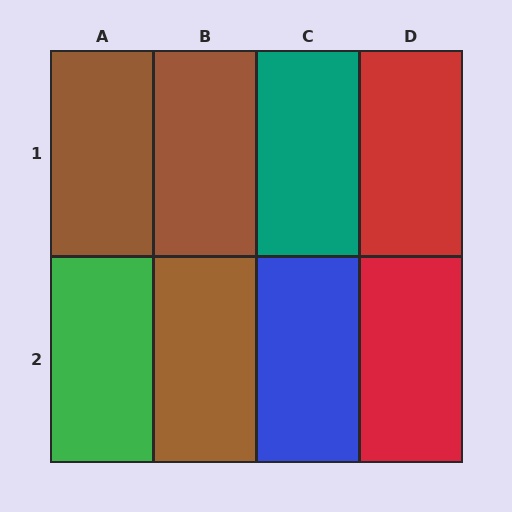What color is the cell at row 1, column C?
Teal.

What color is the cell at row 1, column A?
Brown.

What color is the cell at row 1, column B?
Brown.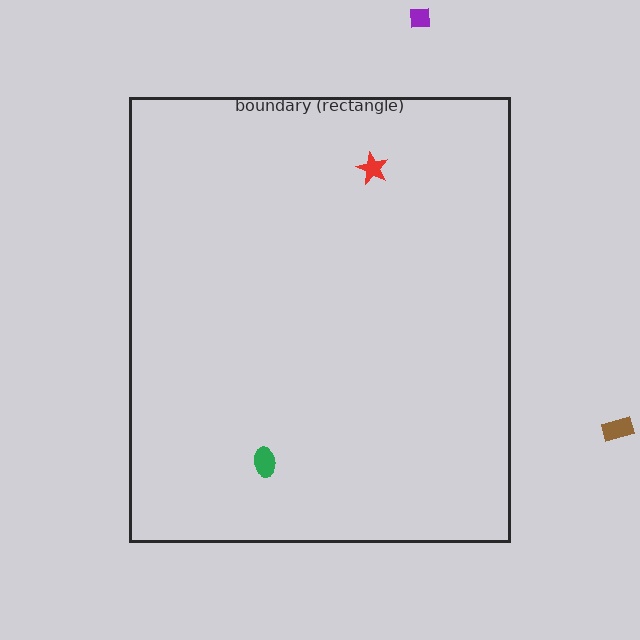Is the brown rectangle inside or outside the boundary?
Outside.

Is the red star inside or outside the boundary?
Inside.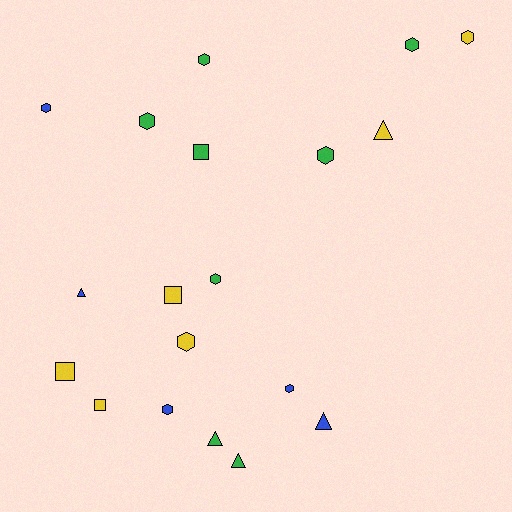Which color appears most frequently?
Green, with 8 objects.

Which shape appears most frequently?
Hexagon, with 10 objects.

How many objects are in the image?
There are 19 objects.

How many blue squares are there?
There are no blue squares.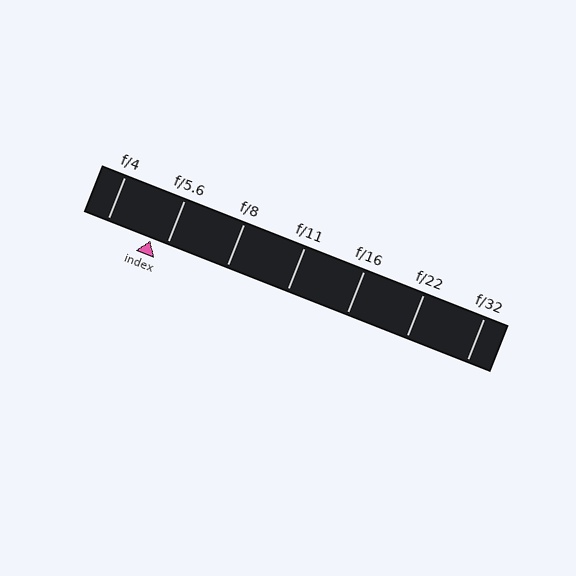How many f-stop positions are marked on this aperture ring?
There are 7 f-stop positions marked.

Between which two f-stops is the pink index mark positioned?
The index mark is between f/4 and f/5.6.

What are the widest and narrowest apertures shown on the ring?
The widest aperture shown is f/4 and the narrowest is f/32.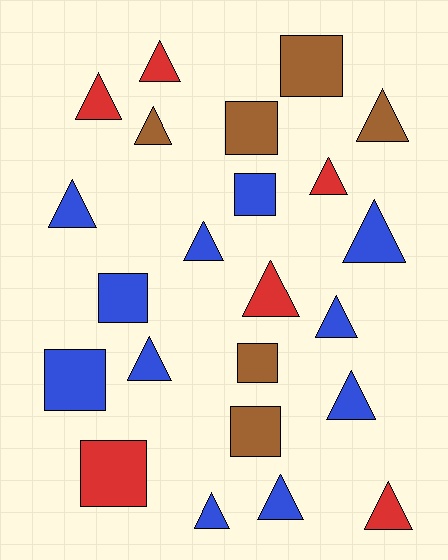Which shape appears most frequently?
Triangle, with 15 objects.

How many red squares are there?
There is 1 red square.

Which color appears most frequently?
Blue, with 11 objects.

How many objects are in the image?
There are 23 objects.